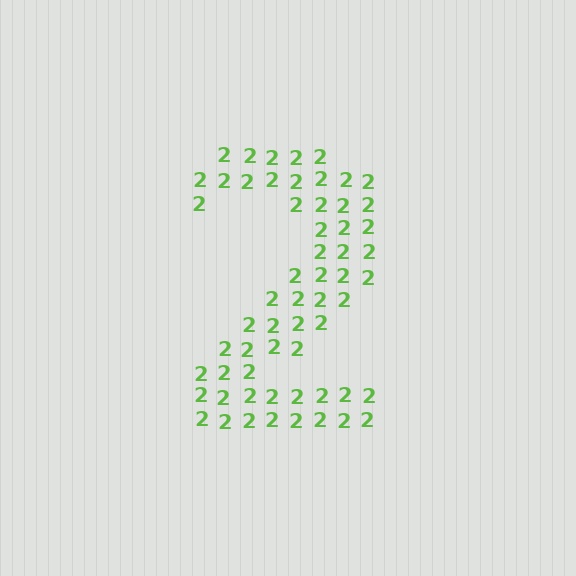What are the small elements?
The small elements are digit 2's.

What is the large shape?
The large shape is the digit 2.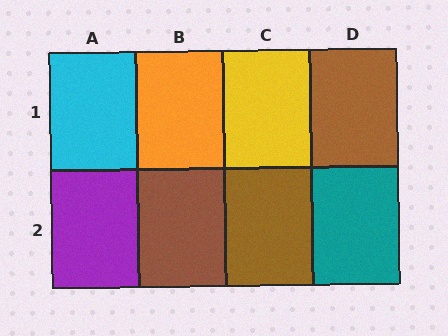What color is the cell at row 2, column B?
Brown.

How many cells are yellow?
1 cell is yellow.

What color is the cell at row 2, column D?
Teal.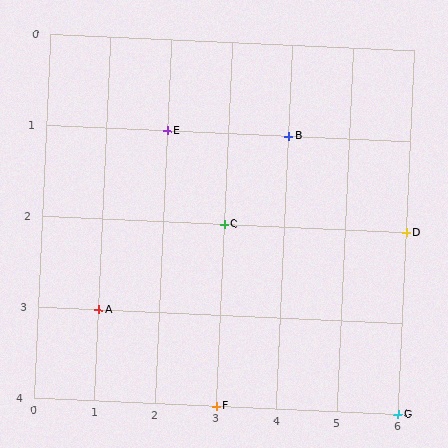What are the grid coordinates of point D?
Point D is at grid coordinates (6, 2).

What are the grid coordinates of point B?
Point B is at grid coordinates (4, 1).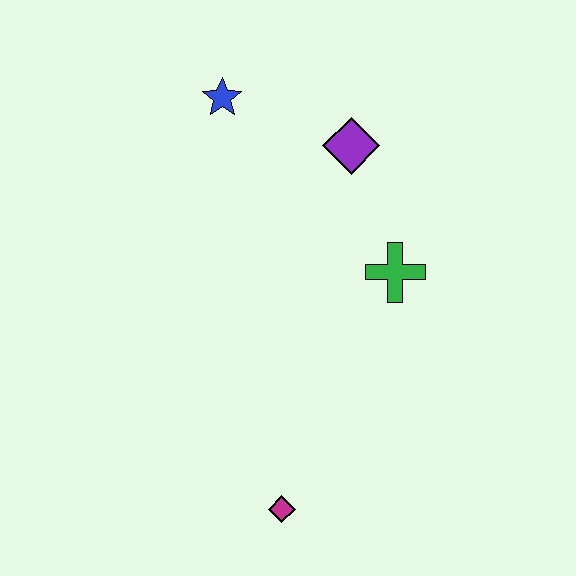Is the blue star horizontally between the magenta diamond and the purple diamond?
No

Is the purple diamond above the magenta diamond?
Yes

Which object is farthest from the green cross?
The magenta diamond is farthest from the green cross.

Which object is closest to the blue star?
The purple diamond is closest to the blue star.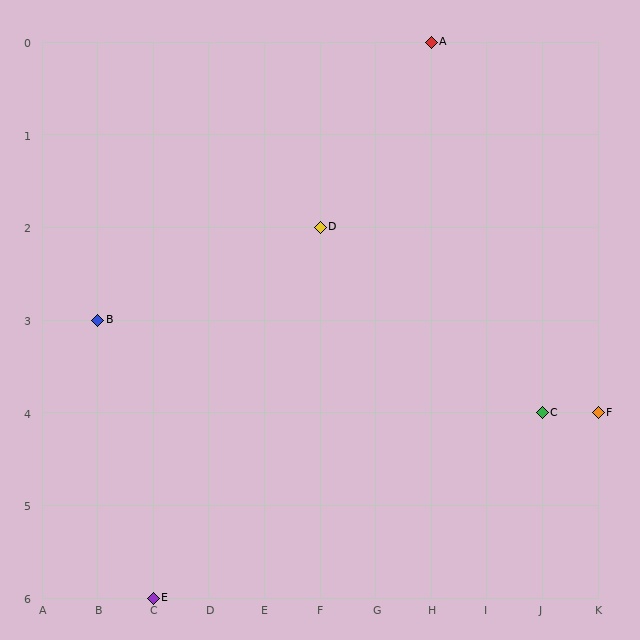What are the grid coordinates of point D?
Point D is at grid coordinates (F, 2).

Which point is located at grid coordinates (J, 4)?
Point C is at (J, 4).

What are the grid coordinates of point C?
Point C is at grid coordinates (J, 4).